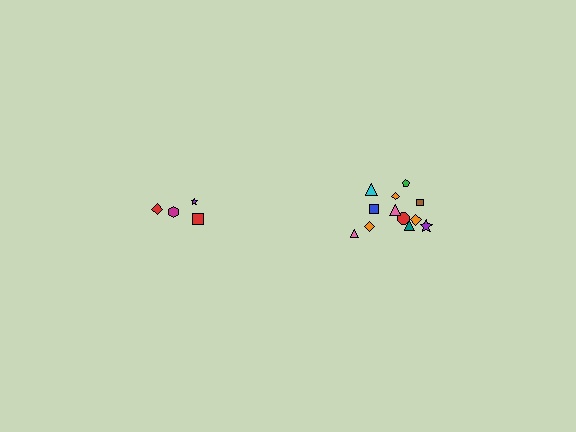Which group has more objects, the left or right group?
The right group.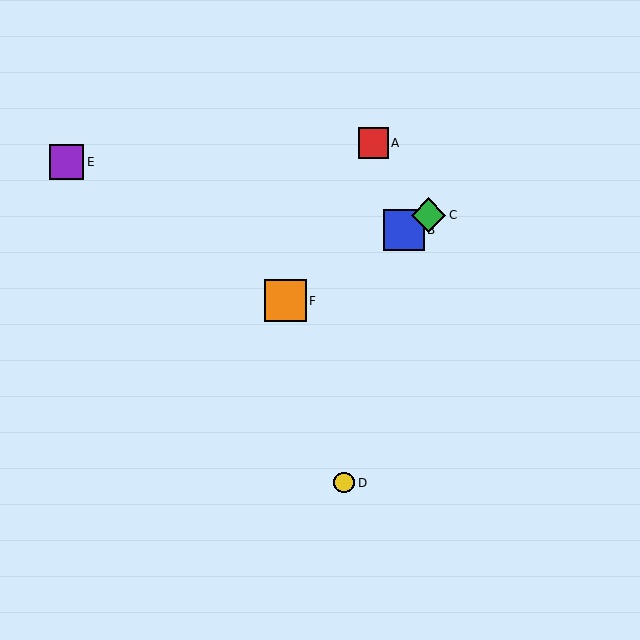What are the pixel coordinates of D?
Object D is at (344, 483).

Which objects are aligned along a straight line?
Objects B, C, F are aligned along a straight line.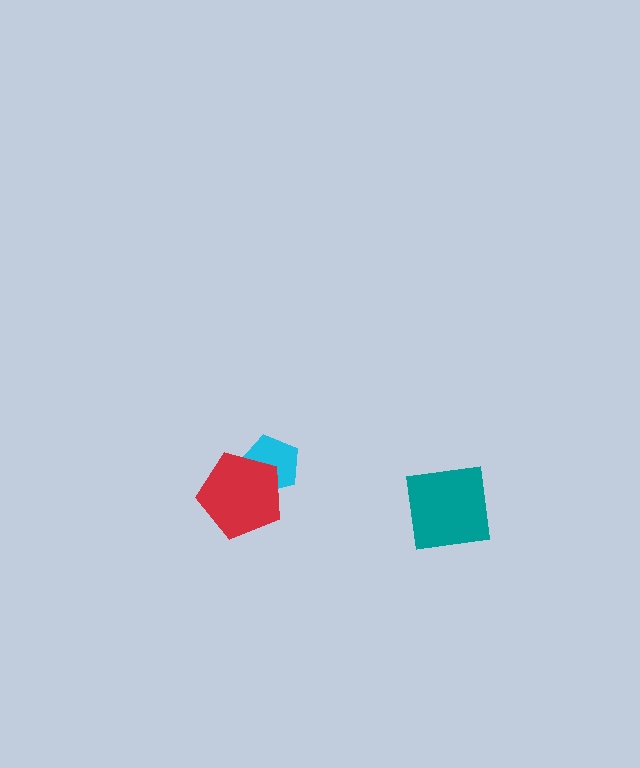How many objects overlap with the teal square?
0 objects overlap with the teal square.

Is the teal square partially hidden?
No, no other shape covers it.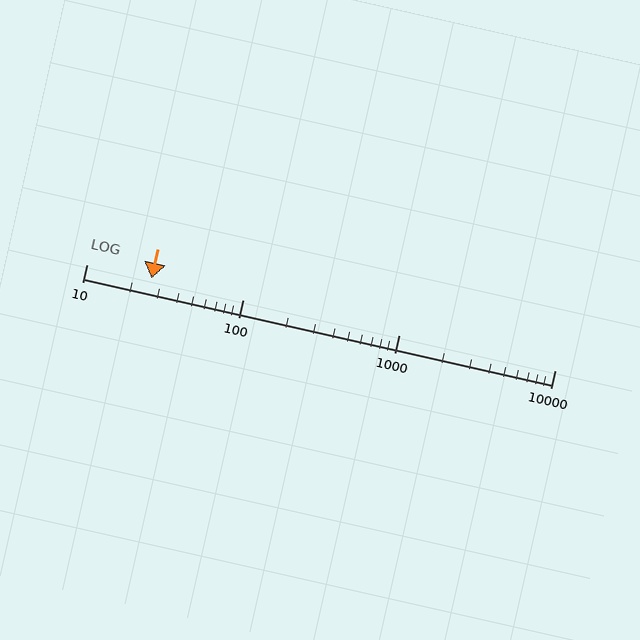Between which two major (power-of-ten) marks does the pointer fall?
The pointer is between 10 and 100.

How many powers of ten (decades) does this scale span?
The scale spans 3 decades, from 10 to 10000.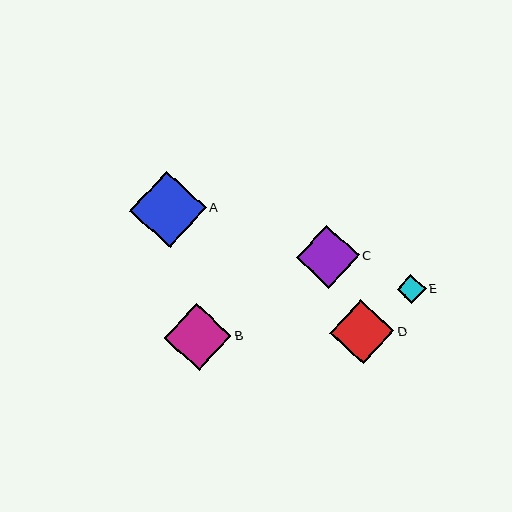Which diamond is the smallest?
Diamond E is the smallest with a size of approximately 29 pixels.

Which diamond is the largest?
Diamond A is the largest with a size of approximately 76 pixels.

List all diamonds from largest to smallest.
From largest to smallest: A, B, D, C, E.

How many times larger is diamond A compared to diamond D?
Diamond A is approximately 1.2 times the size of diamond D.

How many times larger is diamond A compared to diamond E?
Diamond A is approximately 2.6 times the size of diamond E.